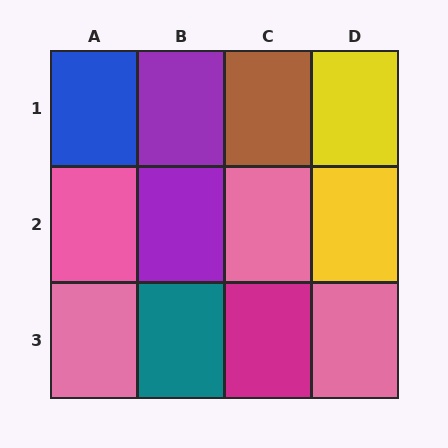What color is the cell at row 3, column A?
Pink.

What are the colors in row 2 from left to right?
Pink, purple, pink, yellow.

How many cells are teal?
1 cell is teal.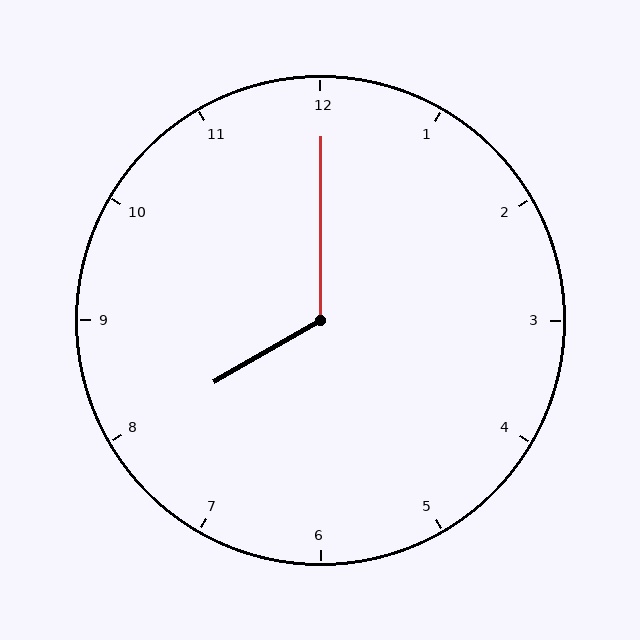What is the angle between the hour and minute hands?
Approximately 120 degrees.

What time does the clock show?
8:00.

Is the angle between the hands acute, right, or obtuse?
It is obtuse.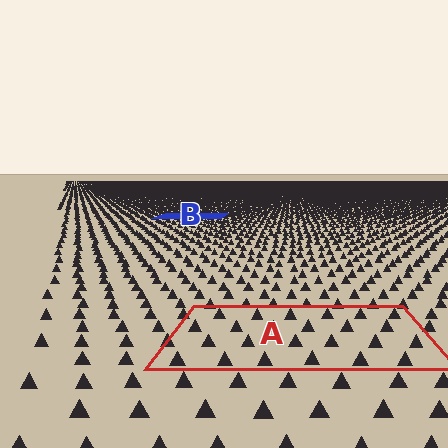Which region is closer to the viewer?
Region A is closer. The texture elements there are larger and more spread out.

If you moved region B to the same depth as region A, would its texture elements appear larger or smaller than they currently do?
They would appear larger. At a closer depth, the same texture elements are projected at a bigger on-screen size.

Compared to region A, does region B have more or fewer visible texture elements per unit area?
Region B has more texture elements per unit area — they are packed more densely because it is farther away.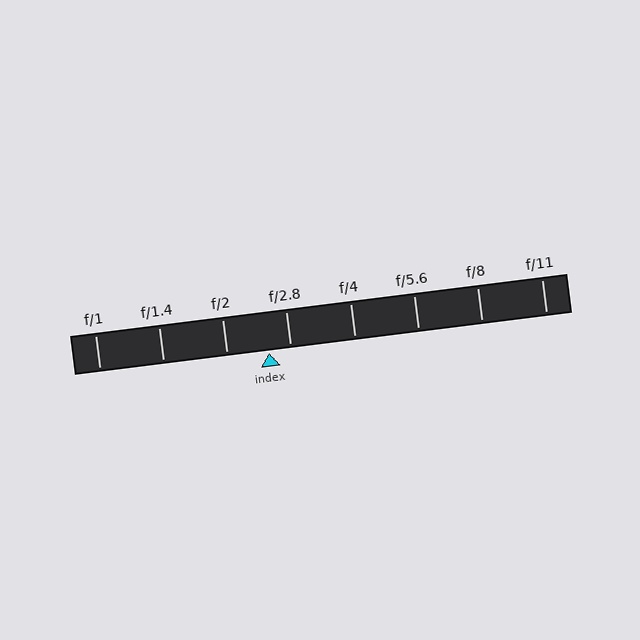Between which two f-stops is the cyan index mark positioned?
The index mark is between f/2 and f/2.8.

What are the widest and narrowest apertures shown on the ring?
The widest aperture shown is f/1 and the narrowest is f/11.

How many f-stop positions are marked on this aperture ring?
There are 8 f-stop positions marked.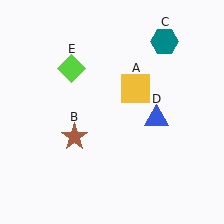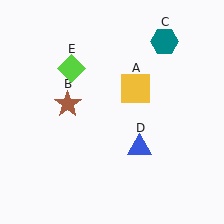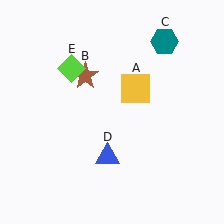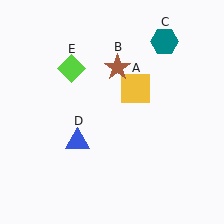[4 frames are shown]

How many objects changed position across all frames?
2 objects changed position: brown star (object B), blue triangle (object D).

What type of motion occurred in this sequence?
The brown star (object B), blue triangle (object D) rotated clockwise around the center of the scene.